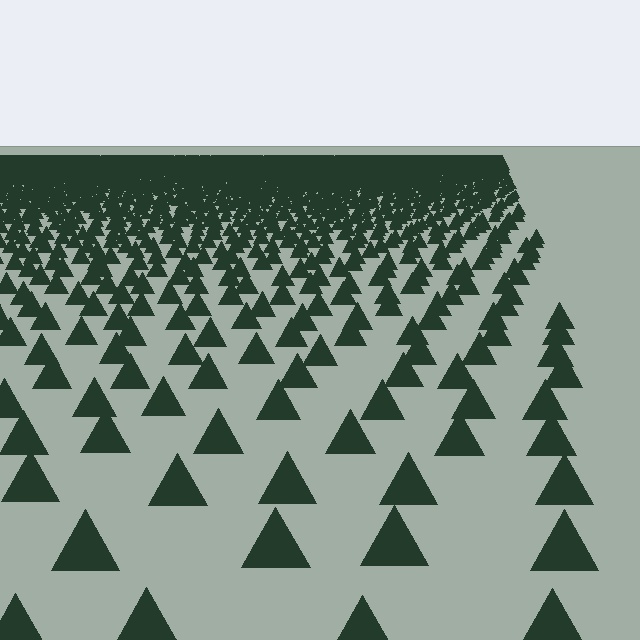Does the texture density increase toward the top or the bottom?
Density increases toward the top.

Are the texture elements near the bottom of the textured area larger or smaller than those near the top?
Larger. Near the bottom, elements are closer to the viewer and appear at a bigger on-screen size.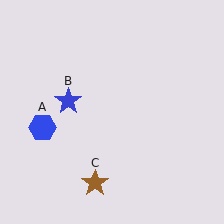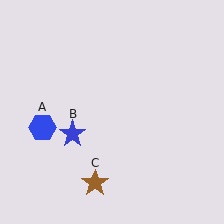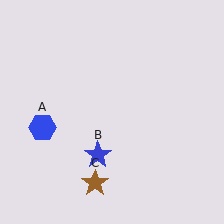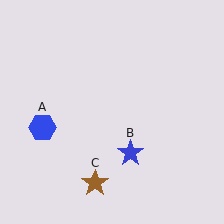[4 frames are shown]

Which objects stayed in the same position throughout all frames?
Blue hexagon (object A) and brown star (object C) remained stationary.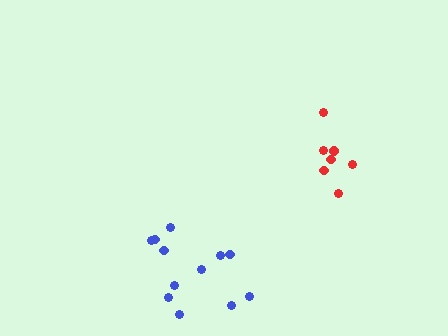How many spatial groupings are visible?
There are 2 spatial groupings.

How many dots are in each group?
Group 1: 7 dots, Group 2: 12 dots (19 total).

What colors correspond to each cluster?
The clusters are colored: red, blue.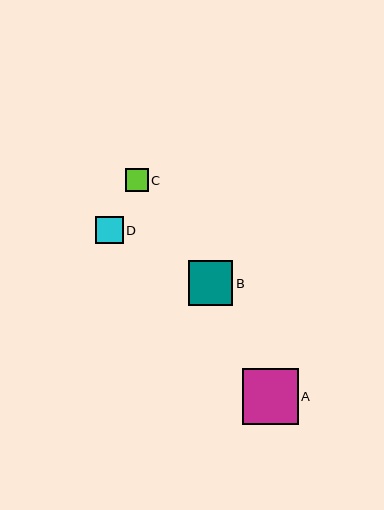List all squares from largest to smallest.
From largest to smallest: A, B, D, C.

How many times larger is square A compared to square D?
Square A is approximately 2.0 times the size of square D.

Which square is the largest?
Square A is the largest with a size of approximately 56 pixels.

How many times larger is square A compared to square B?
Square A is approximately 1.3 times the size of square B.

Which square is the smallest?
Square C is the smallest with a size of approximately 23 pixels.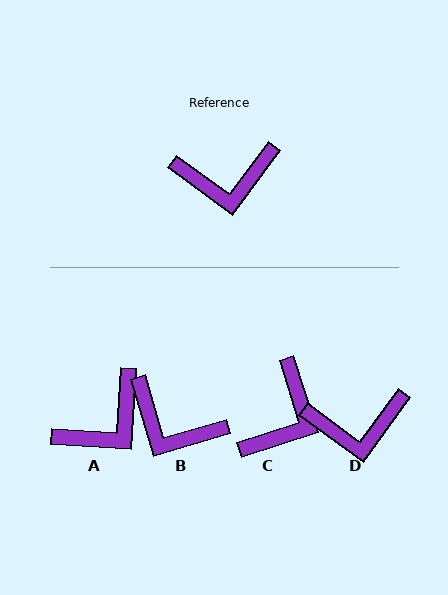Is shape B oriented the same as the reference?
No, it is off by about 37 degrees.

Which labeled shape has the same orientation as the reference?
D.